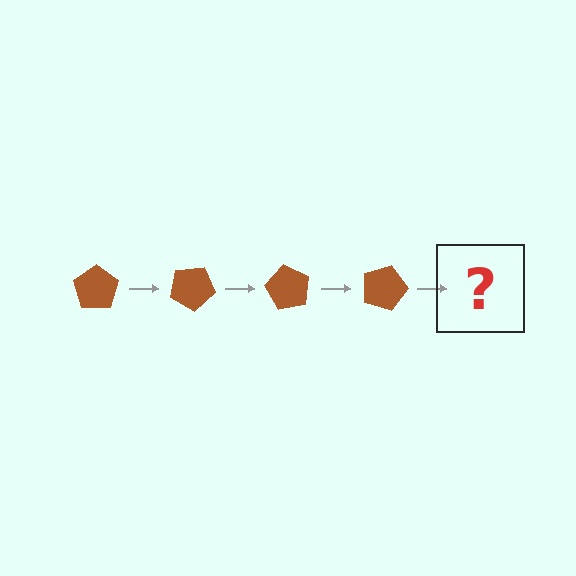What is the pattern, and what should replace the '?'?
The pattern is that the pentagon rotates 30 degrees each step. The '?' should be a brown pentagon rotated 120 degrees.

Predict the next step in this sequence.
The next step is a brown pentagon rotated 120 degrees.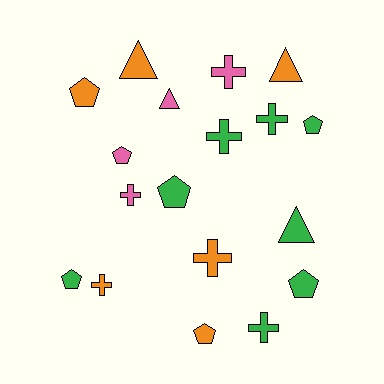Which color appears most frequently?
Green, with 8 objects.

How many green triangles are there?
There is 1 green triangle.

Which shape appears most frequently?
Pentagon, with 7 objects.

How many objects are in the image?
There are 18 objects.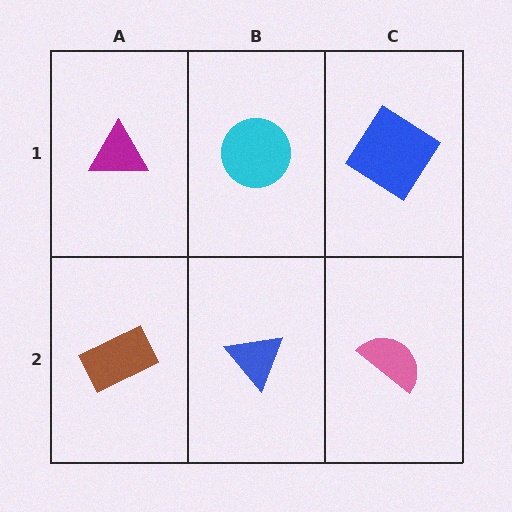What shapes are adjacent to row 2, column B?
A cyan circle (row 1, column B), a brown rectangle (row 2, column A), a pink semicircle (row 2, column C).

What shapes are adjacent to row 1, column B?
A blue triangle (row 2, column B), a magenta triangle (row 1, column A), a blue diamond (row 1, column C).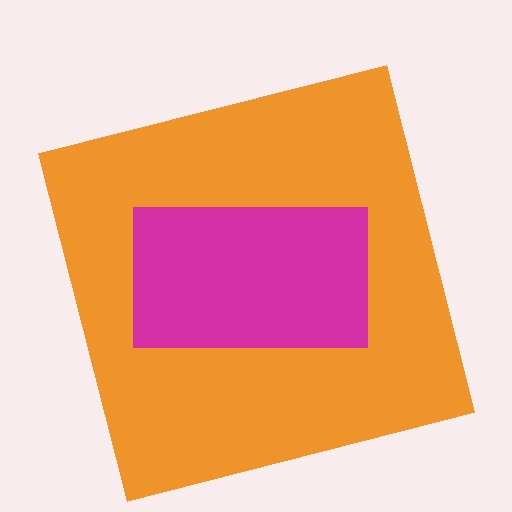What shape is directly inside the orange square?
The magenta rectangle.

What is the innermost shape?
The magenta rectangle.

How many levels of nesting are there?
2.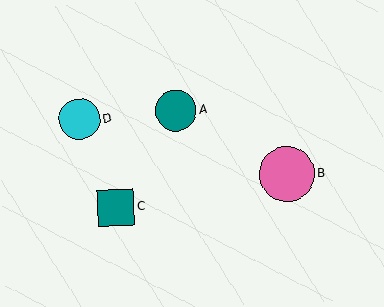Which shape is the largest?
The pink circle (labeled B) is the largest.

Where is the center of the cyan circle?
The center of the cyan circle is at (79, 119).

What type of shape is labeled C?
Shape C is a teal square.